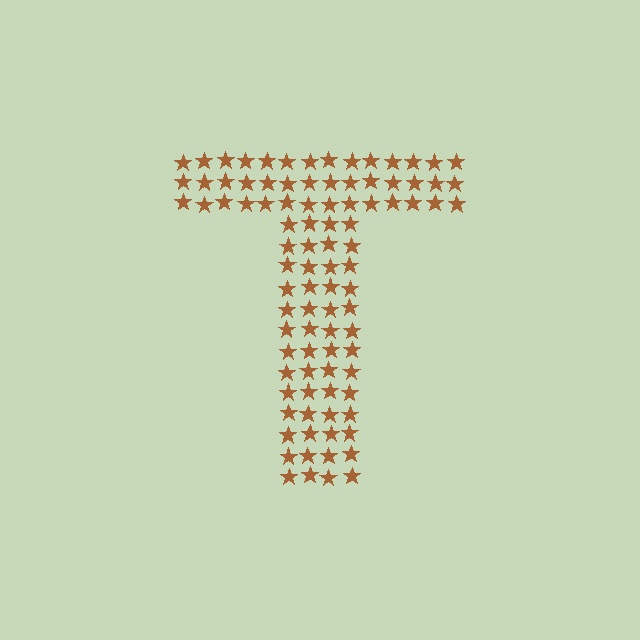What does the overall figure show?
The overall figure shows the letter T.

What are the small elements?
The small elements are stars.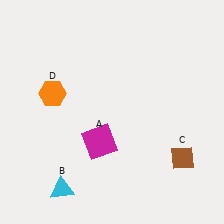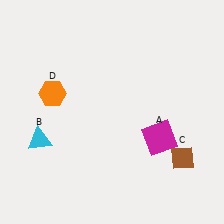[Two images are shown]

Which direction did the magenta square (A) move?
The magenta square (A) moved right.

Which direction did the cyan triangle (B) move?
The cyan triangle (B) moved up.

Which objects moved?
The objects that moved are: the magenta square (A), the cyan triangle (B).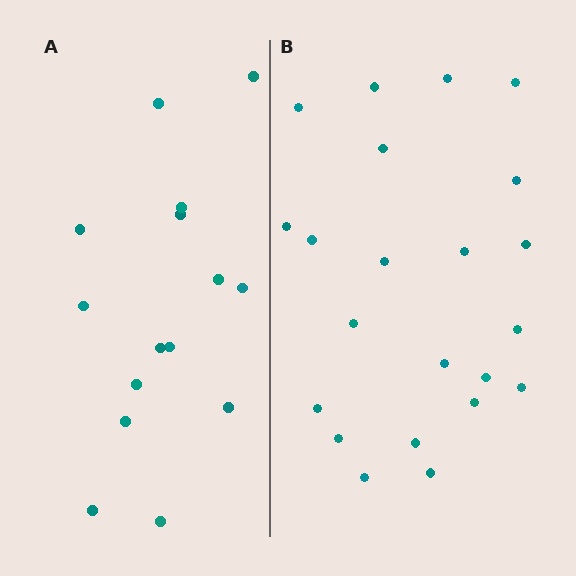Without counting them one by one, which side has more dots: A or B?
Region B (the right region) has more dots.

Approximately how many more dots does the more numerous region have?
Region B has roughly 8 or so more dots than region A.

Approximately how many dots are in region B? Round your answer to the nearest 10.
About 20 dots. (The exact count is 22, which rounds to 20.)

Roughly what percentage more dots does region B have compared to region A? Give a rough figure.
About 45% more.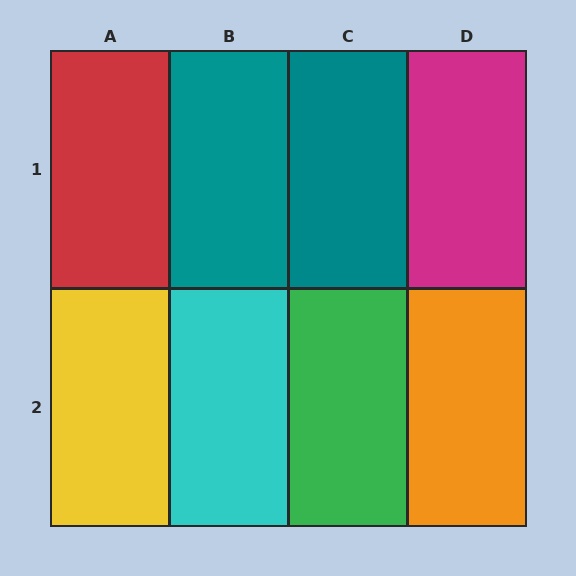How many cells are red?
1 cell is red.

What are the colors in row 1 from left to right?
Red, teal, teal, magenta.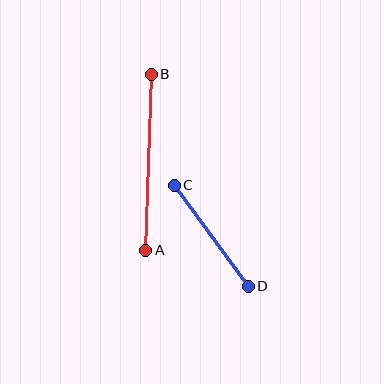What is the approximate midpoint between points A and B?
The midpoint is at approximately (148, 162) pixels.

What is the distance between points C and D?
The distance is approximately 125 pixels.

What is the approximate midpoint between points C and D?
The midpoint is at approximately (211, 236) pixels.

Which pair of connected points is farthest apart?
Points A and B are farthest apart.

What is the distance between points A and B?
The distance is approximately 176 pixels.